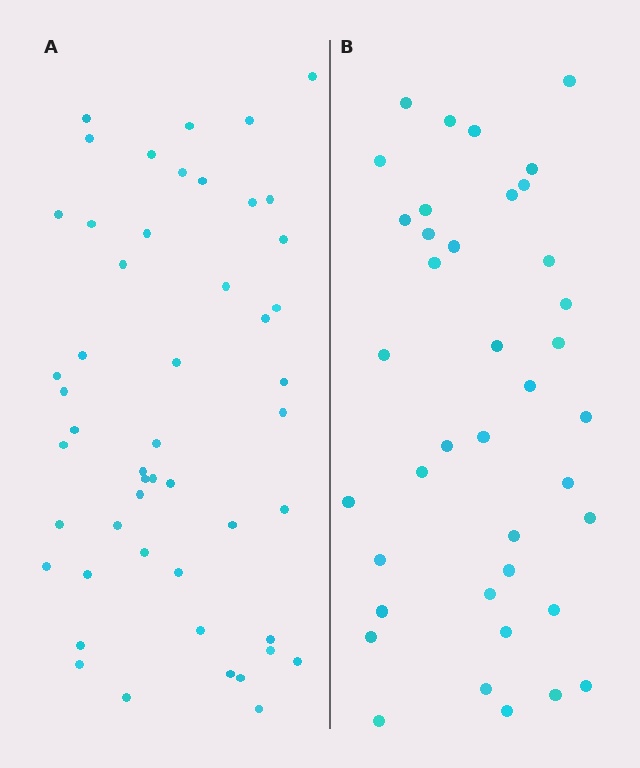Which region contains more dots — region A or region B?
Region A (the left region) has more dots.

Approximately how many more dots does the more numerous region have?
Region A has roughly 12 or so more dots than region B.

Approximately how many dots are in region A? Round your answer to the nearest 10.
About 50 dots.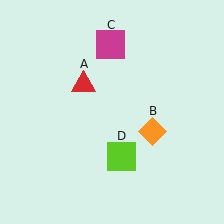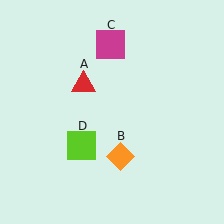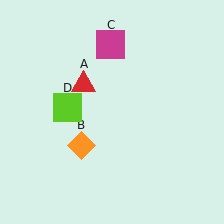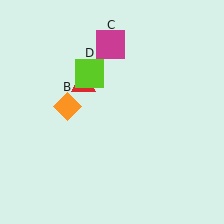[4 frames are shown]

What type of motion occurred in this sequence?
The orange diamond (object B), lime square (object D) rotated clockwise around the center of the scene.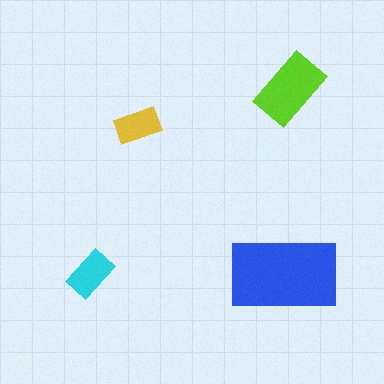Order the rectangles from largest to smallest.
the blue one, the lime one, the cyan one, the yellow one.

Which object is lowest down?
The blue rectangle is bottommost.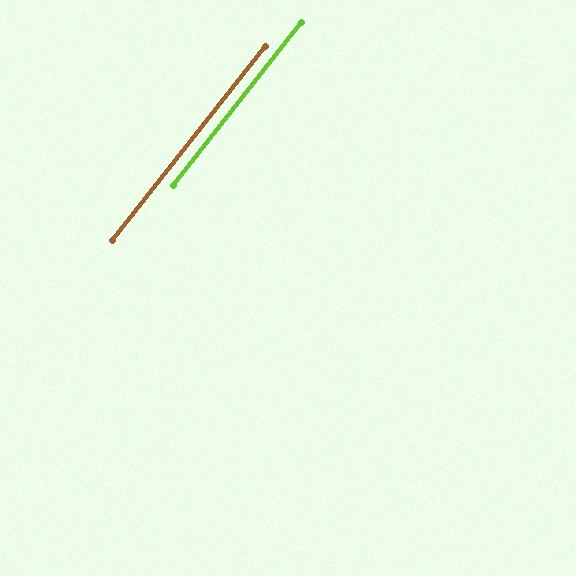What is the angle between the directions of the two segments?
Approximately 0 degrees.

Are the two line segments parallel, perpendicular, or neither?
Parallel — their directions differ by only 0.2°.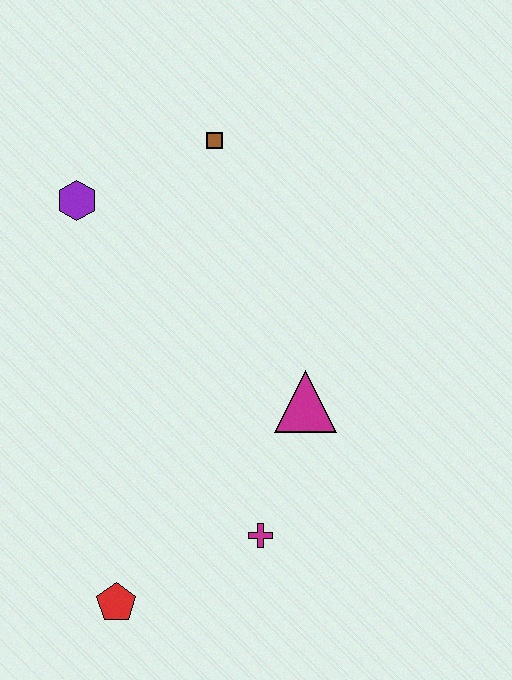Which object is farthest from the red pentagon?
The brown square is farthest from the red pentagon.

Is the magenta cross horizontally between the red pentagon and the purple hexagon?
No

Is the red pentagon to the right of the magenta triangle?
No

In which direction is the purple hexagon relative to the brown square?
The purple hexagon is to the left of the brown square.